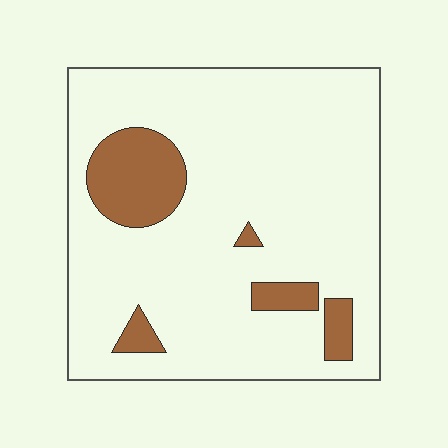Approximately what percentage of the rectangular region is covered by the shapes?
Approximately 15%.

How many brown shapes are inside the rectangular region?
5.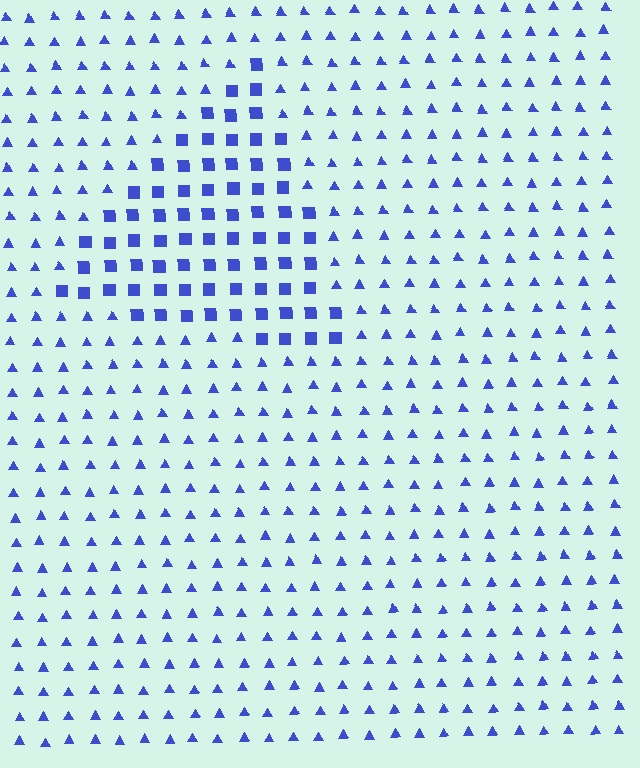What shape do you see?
I see a triangle.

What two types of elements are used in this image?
The image uses squares inside the triangle region and triangles outside it.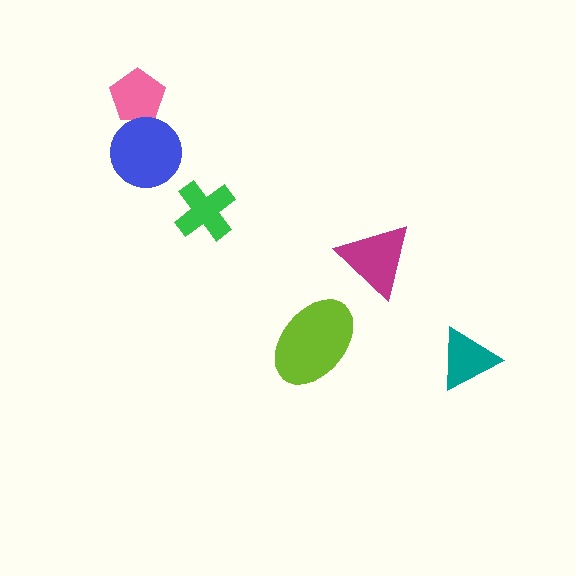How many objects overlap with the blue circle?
1 object overlaps with the blue circle.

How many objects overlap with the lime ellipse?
0 objects overlap with the lime ellipse.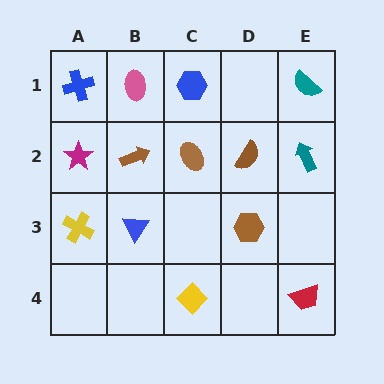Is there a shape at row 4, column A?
No, that cell is empty.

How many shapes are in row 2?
5 shapes.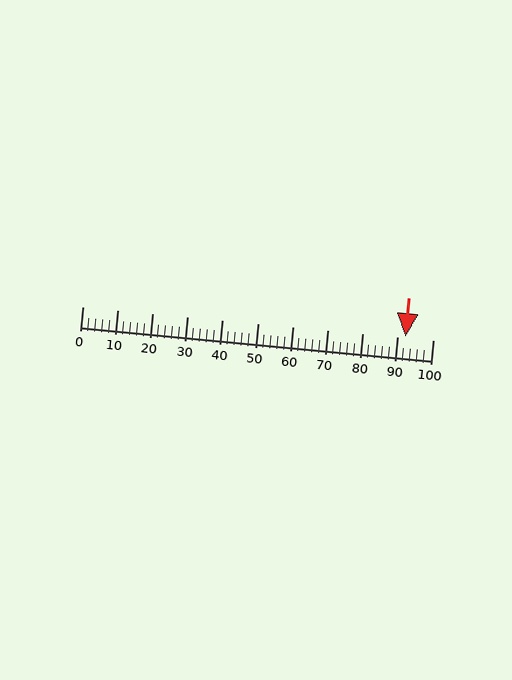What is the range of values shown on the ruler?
The ruler shows values from 0 to 100.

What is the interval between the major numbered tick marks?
The major tick marks are spaced 10 units apart.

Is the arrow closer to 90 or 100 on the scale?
The arrow is closer to 90.